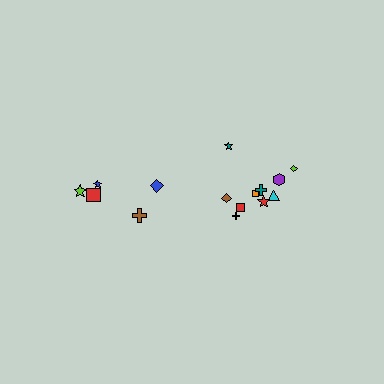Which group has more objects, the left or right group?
The right group.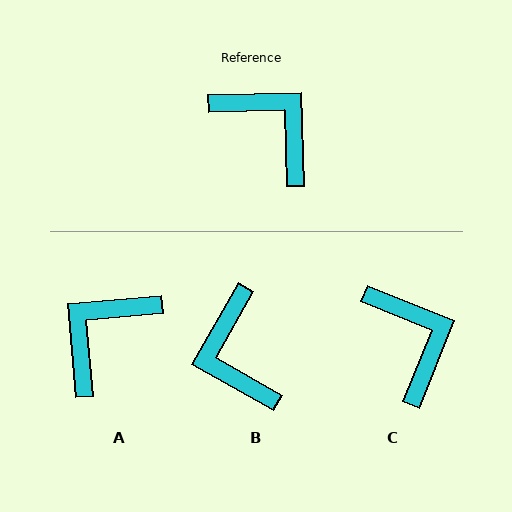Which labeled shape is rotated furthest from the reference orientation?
B, about 149 degrees away.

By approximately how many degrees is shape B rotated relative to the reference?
Approximately 149 degrees counter-clockwise.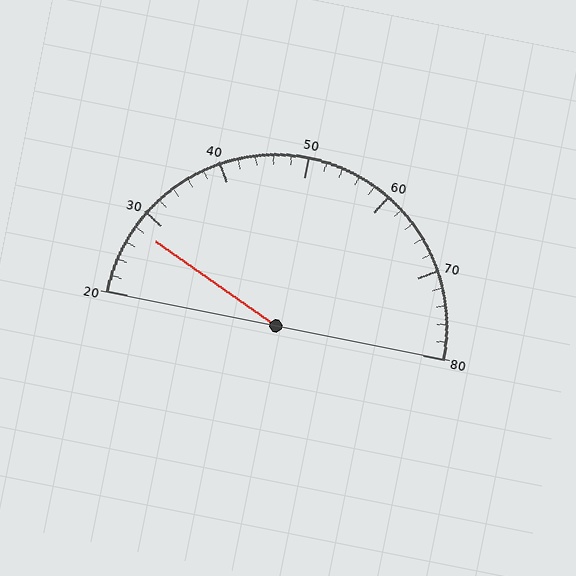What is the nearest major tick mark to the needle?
The nearest major tick mark is 30.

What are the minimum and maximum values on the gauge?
The gauge ranges from 20 to 80.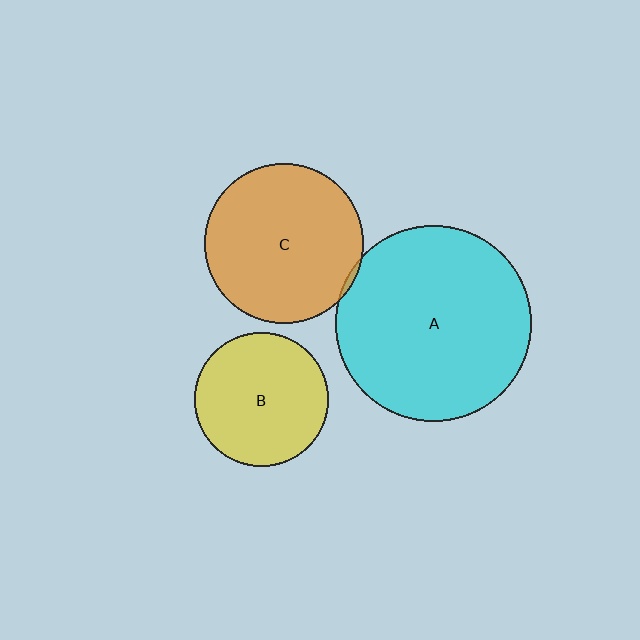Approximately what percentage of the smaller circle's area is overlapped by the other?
Approximately 5%.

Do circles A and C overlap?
Yes.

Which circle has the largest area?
Circle A (cyan).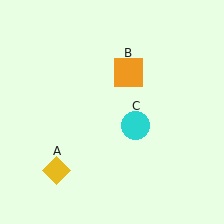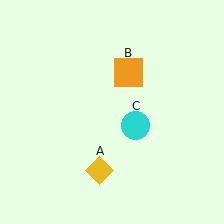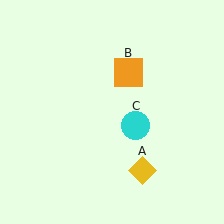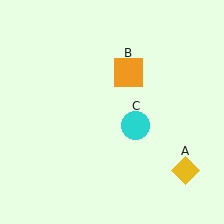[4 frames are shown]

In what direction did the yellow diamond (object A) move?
The yellow diamond (object A) moved right.